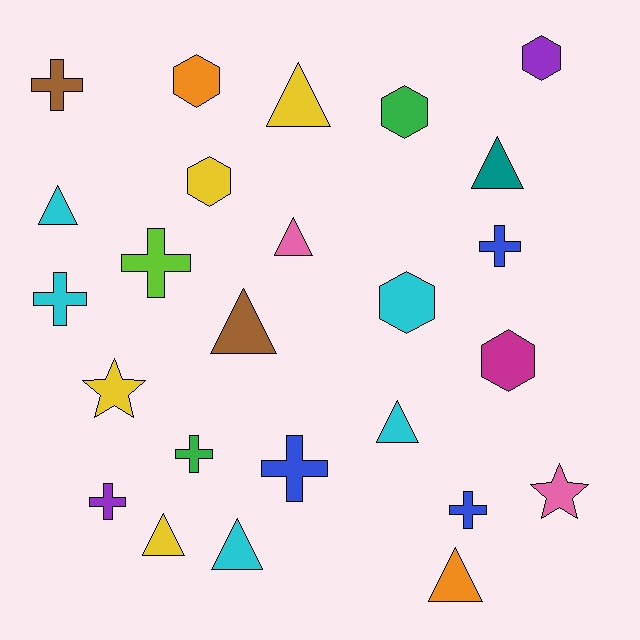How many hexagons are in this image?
There are 6 hexagons.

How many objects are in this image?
There are 25 objects.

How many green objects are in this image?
There are 2 green objects.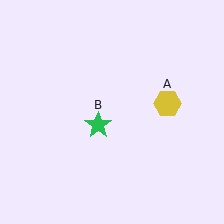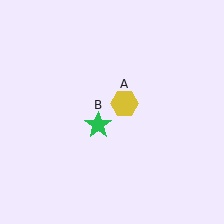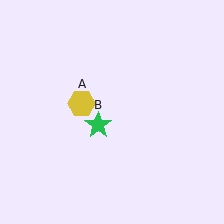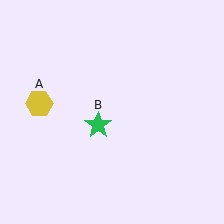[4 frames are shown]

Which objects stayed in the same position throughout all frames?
Green star (object B) remained stationary.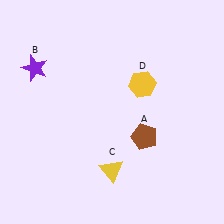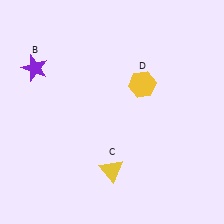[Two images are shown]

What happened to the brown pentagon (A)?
The brown pentagon (A) was removed in Image 2. It was in the bottom-right area of Image 1.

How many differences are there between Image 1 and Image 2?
There is 1 difference between the two images.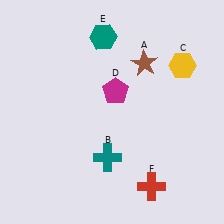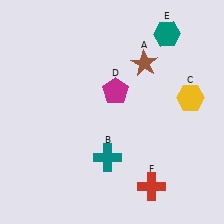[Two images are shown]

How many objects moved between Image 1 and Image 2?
2 objects moved between the two images.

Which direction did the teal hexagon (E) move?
The teal hexagon (E) moved right.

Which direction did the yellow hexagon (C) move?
The yellow hexagon (C) moved down.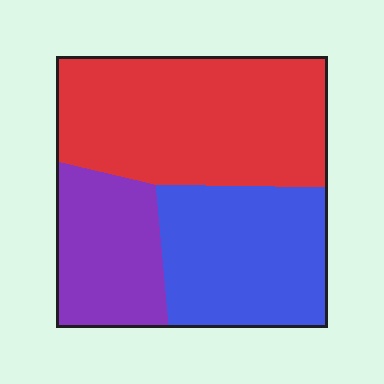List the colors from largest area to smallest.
From largest to smallest: red, blue, purple.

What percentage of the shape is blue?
Blue takes up about one third (1/3) of the shape.